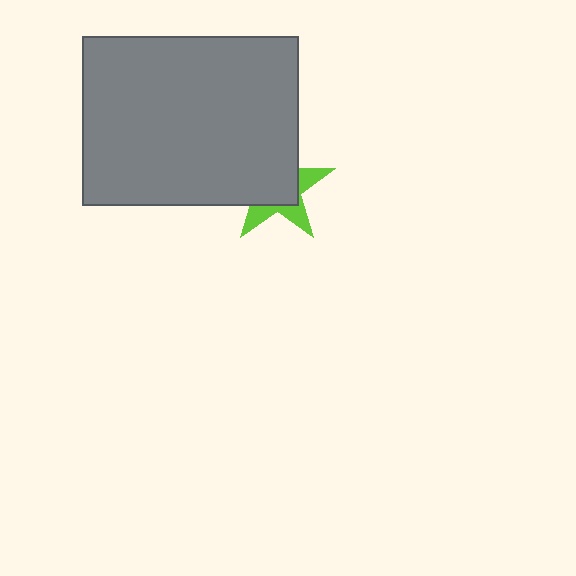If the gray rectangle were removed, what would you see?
You would see the complete lime star.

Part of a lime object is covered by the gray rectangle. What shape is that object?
It is a star.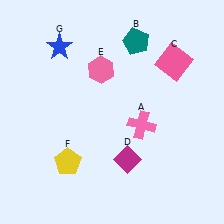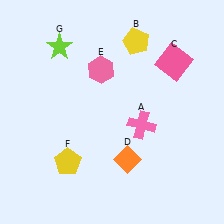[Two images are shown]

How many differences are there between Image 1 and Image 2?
There are 3 differences between the two images.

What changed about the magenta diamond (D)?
In Image 1, D is magenta. In Image 2, it changed to orange.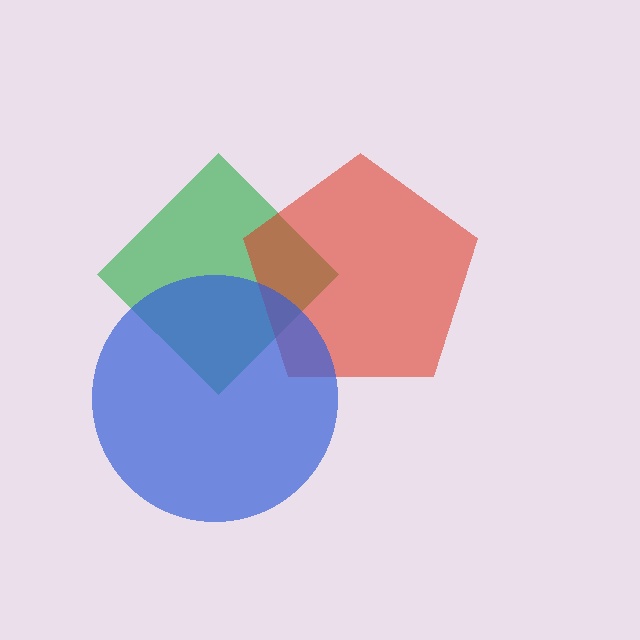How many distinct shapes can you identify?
There are 3 distinct shapes: a green diamond, a red pentagon, a blue circle.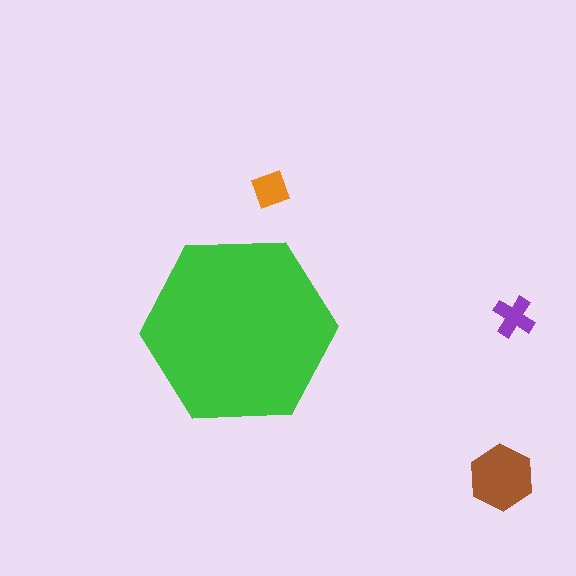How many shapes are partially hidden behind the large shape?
0 shapes are partially hidden.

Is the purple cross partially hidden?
No, the purple cross is fully visible.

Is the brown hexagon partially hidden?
No, the brown hexagon is fully visible.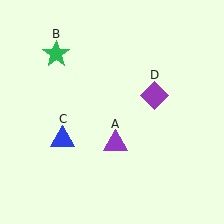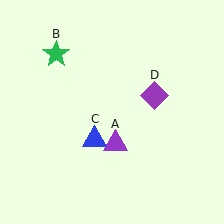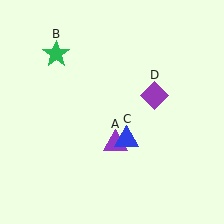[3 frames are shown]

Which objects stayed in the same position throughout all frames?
Purple triangle (object A) and green star (object B) and purple diamond (object D) remained stationary.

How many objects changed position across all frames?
1 object changed position: blue triangle (object C).